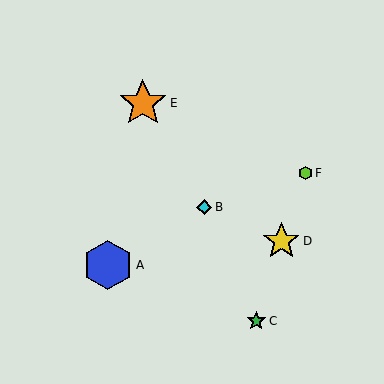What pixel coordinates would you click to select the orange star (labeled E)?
Click at (143, 103) to select the orange star E.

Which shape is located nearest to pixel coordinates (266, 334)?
The green star (labeled C) at (256, 321) is nearest to that location.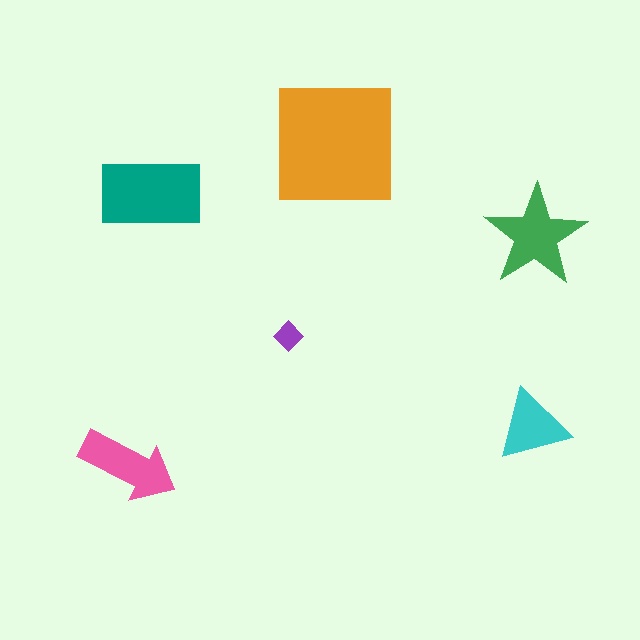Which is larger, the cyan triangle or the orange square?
The orange square.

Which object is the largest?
The orange square.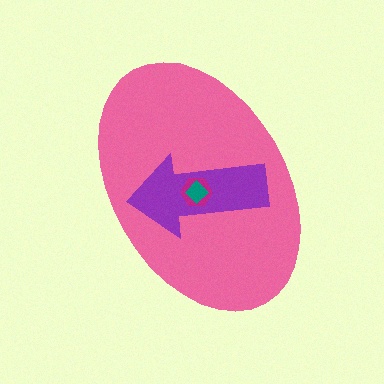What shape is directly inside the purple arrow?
The magenta hexagon.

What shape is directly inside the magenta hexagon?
The teal diamond.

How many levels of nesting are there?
4.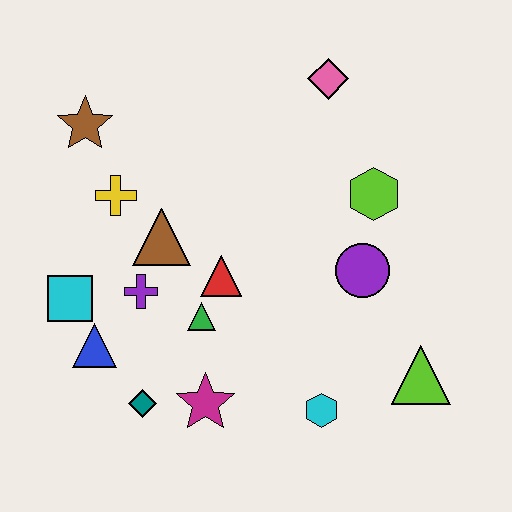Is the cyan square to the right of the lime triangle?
No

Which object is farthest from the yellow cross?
The lime triangle is farthest from the yellow cross.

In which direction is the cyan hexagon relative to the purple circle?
The cyan hexagon is below the purple circle.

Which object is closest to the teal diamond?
The magenta star is closest to the teal diamond.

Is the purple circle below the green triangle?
No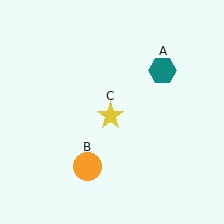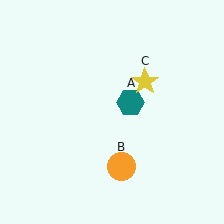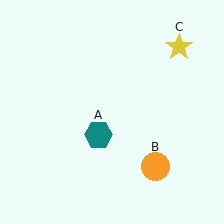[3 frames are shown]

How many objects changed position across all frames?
3 objects changed position: teal hexagon (object A), orange circle (object B), yellow star (object C).